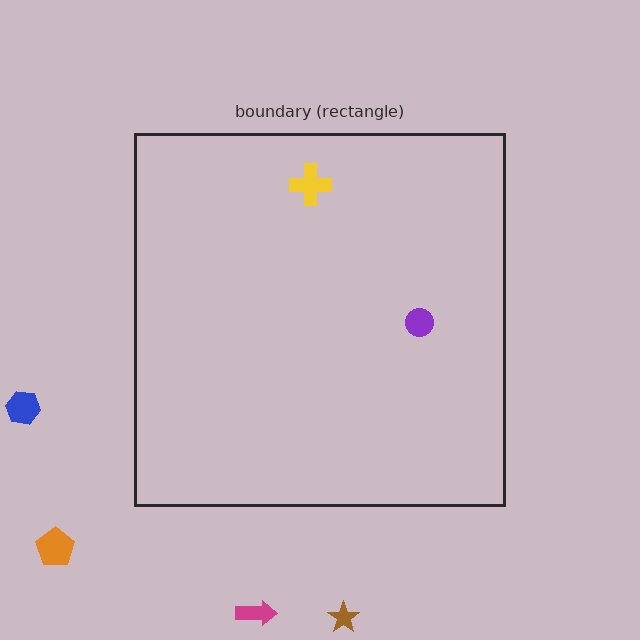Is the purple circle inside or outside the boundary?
Inside.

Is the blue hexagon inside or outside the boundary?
Outside.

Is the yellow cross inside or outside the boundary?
Inside.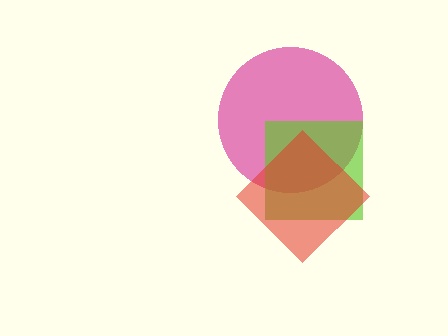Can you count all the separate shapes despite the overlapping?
Yes, there are 3 separate shapes.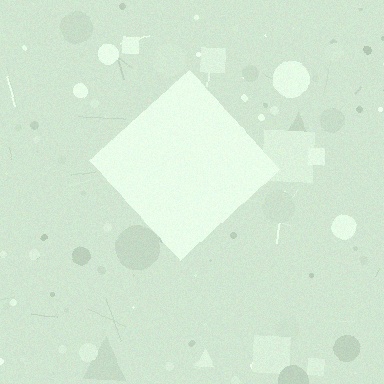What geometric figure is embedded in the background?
A diamond is embedded in the background.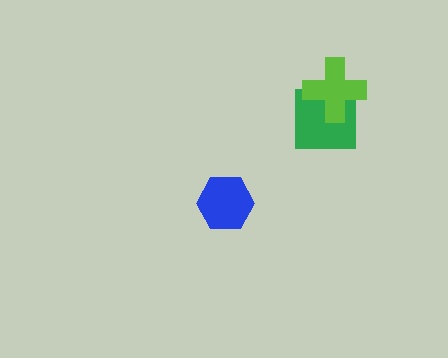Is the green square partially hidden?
Yes, it is partially covered by another shape.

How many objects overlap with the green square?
1 object overlaps with the green square.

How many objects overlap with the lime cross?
1 object overlaps with the lime cross.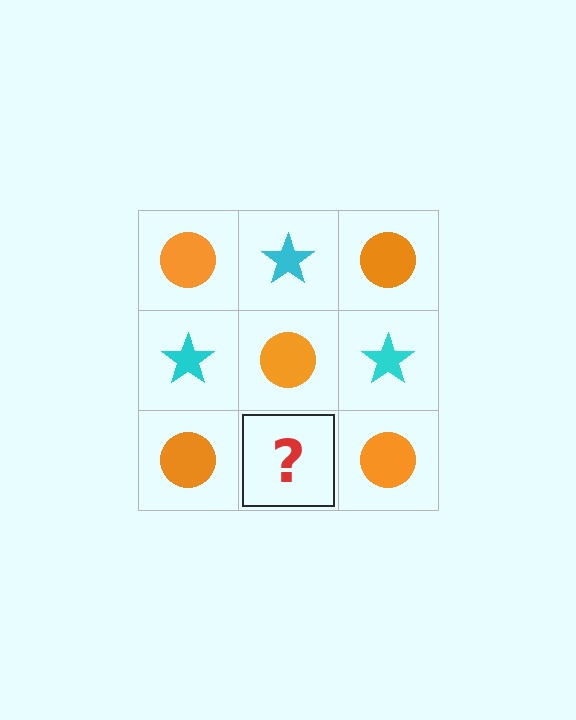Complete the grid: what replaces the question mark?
The question mark should be replaced with a cyan star.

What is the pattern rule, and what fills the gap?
The rule is that it alternates orange circle and cyan star in a checkerboard pattern. The gap should be filled with a cyan star.